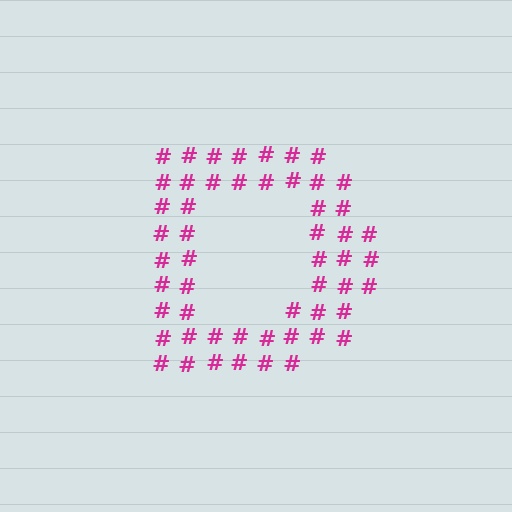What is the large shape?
The large shape is the letter D.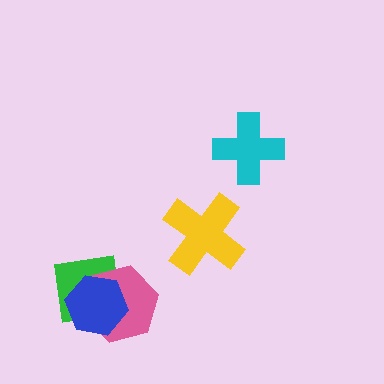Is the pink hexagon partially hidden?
Yes, it is partially covered by another shape.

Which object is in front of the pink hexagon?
The blue hexagon is in front of the pink hexagon.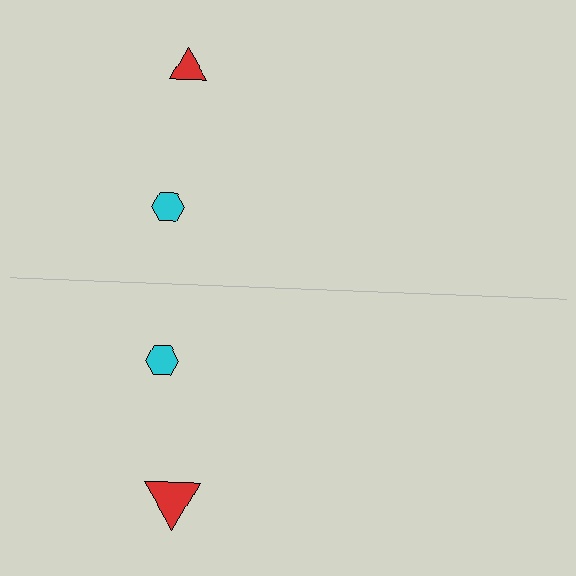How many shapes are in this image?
There are 4 shapes in this image.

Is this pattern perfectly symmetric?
No, the pattern is not perfectly symmetric. The red triangle on the bottom side has a different size than its mirror counterpart.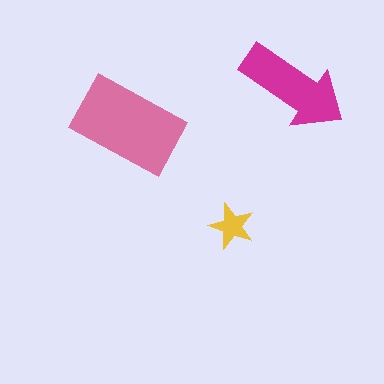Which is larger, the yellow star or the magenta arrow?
The magenta arrow.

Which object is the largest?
The pink rectangle.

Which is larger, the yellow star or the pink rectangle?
The pink rectangle.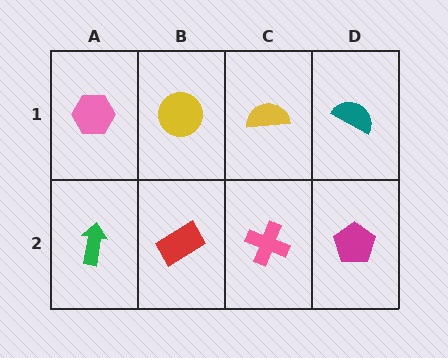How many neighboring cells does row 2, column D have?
2.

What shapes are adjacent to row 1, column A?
A green arrow (row 2, column A), a yellow circle (row 1, column B).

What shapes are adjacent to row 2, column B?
A yellow circle (row 1, column B), a green arrow (row 2, column A), a pink cross (row 2, column C).